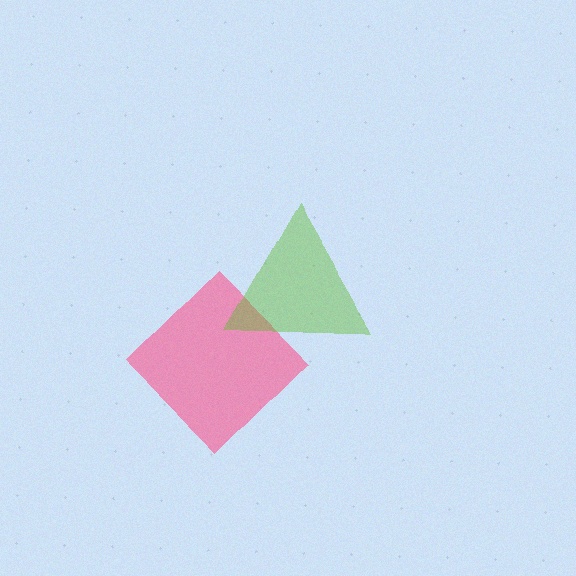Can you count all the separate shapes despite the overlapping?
Yes, there are 2 separate shapes.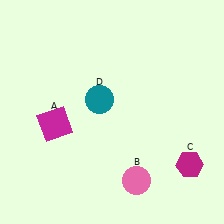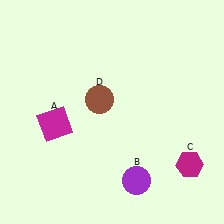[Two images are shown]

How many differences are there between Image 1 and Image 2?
There are 2 differences between the two images.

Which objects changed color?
B changed from pink to purple. D changed from teal to brown.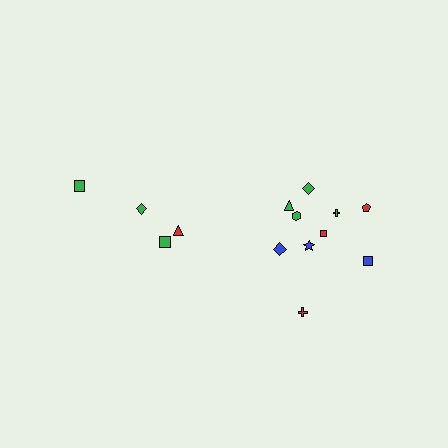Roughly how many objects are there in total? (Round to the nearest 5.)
Roughly 15 objects in total.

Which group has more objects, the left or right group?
The right group.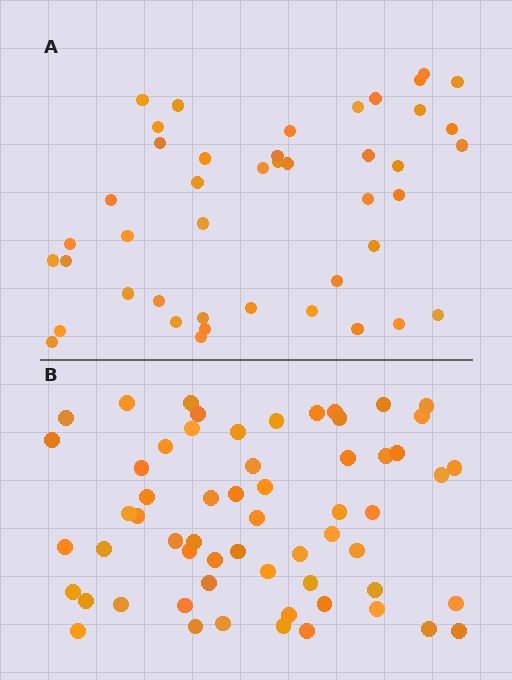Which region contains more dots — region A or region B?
Region B (the bottom region) has more dots.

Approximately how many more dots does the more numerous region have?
Region B has approximately 15 more dots than region A.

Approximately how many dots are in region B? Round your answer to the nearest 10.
About 60 dots.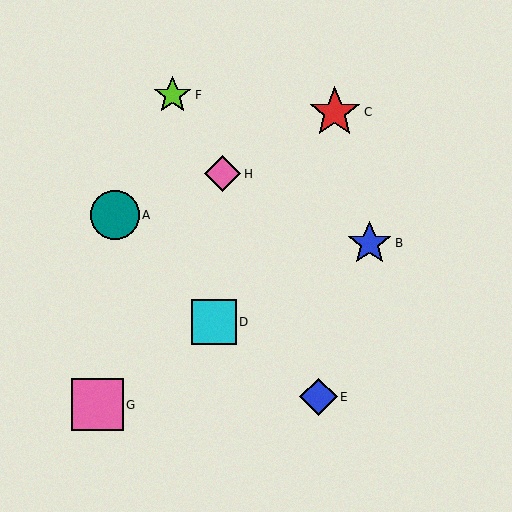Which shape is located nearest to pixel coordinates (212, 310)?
The cyan square (labeled D) at (214, 322) is nearest to that location.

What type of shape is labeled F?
Shape F is a lime star.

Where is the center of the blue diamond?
The center of the blue diamond is at (318, 397).